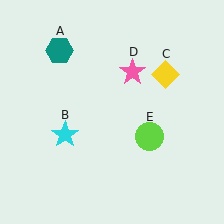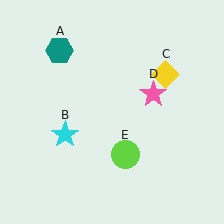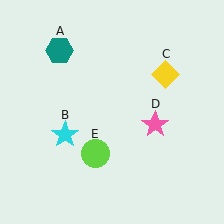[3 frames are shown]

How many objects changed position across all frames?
2 objects changed position: pink star (object D), lime circle (object E).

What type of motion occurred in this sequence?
The pink star (object D), lime circle (object E) rotated clockwise around the center of the scene.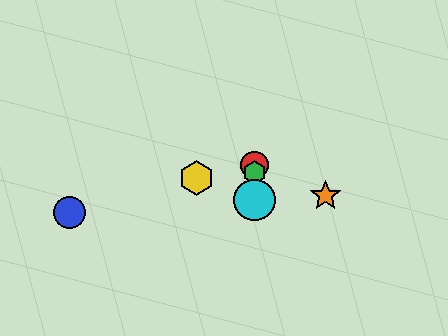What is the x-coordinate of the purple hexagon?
The purple hexagon is at x≈254.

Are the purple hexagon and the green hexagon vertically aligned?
Yes, both are at x≈254.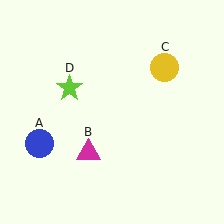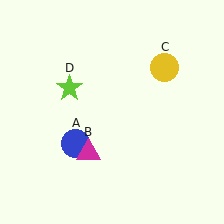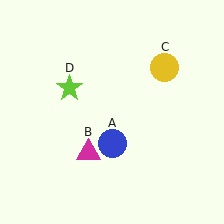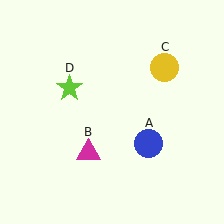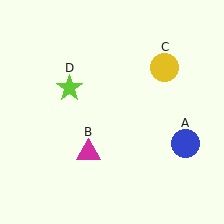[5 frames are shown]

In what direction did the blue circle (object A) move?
The blue circle (object A) moved right.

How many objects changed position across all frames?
1 object changed position: blue circle (object A).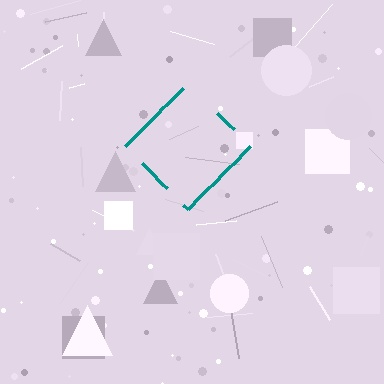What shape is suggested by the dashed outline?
The dashed outline suggests a diamond.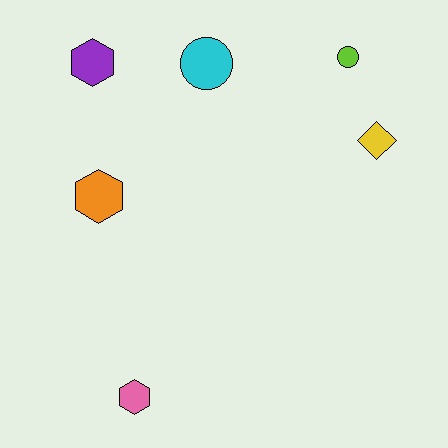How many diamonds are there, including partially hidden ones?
There is 1 diamond.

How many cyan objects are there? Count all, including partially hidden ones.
There is 1 cyan object.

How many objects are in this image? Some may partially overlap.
There are 6 objects.